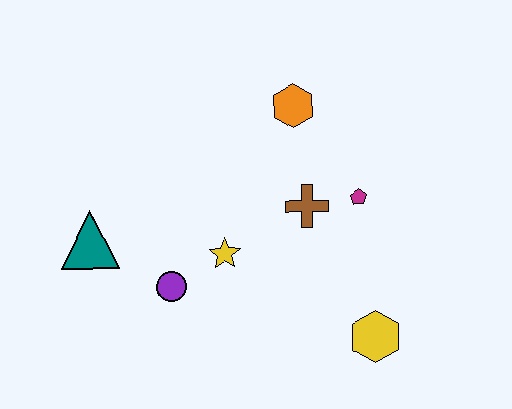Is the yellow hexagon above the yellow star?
No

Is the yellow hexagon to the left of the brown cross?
No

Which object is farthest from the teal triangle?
The yellow hexagon is farthest from the teal triangle.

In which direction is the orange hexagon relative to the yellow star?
The orange hexagon is above the yellow star.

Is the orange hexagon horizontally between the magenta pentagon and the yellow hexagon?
No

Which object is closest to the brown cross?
The magenta pentagon is closest to the brown cross.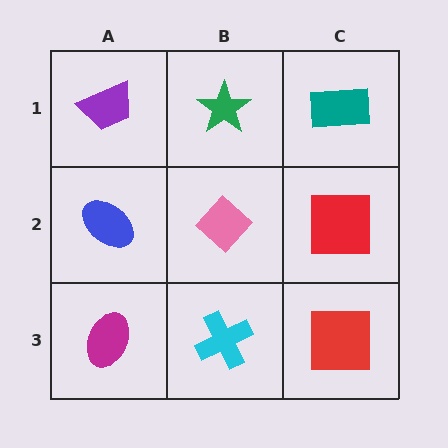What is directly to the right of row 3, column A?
A cyan cross.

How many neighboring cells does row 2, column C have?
3.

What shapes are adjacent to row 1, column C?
A red square (row 2, column C), a green star (row 1, column B).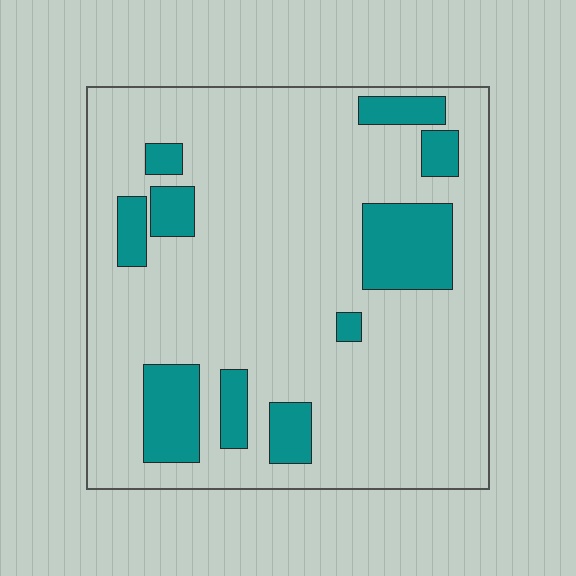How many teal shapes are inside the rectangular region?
10.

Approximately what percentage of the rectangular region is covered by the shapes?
Approximately 20%.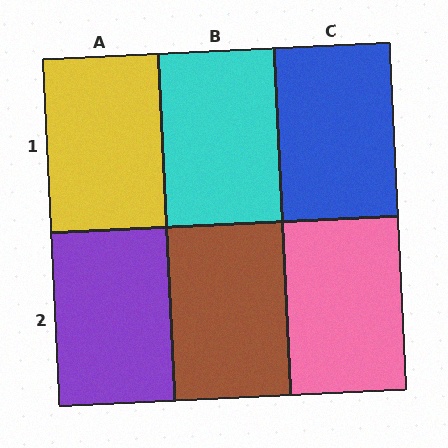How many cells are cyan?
1 cell is cyan.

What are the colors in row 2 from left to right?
Purple, brown, pink.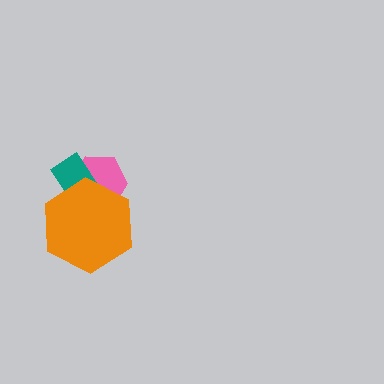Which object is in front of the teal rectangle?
The orange hexagon is in front of the teal rectangle.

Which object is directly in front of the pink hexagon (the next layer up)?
The teal rectangle is directly in front of the pink hexagon.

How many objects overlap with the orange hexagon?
2 objects overlap with the orange hexagon.